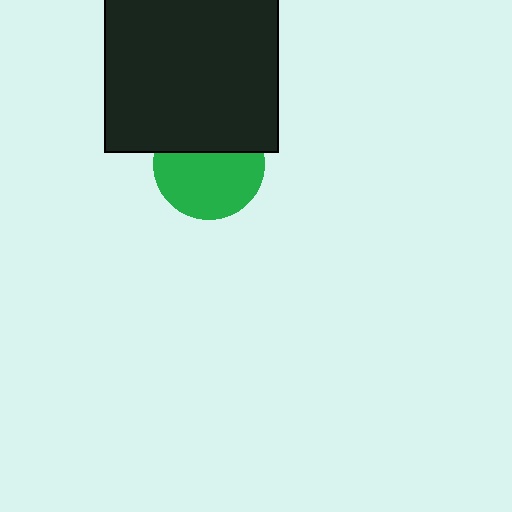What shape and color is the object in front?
The object in front is a black rectangle.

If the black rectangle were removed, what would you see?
You would see the complete green circle.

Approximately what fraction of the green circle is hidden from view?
Roughly 38% of the green circle is hidden behind the black rectangle.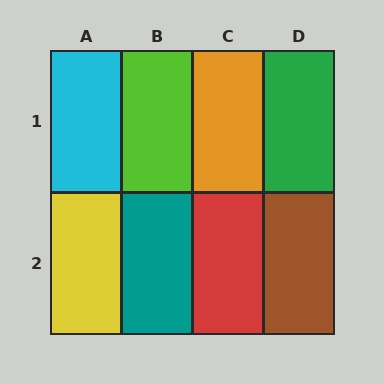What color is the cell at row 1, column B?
Lime.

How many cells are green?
1 cell is green.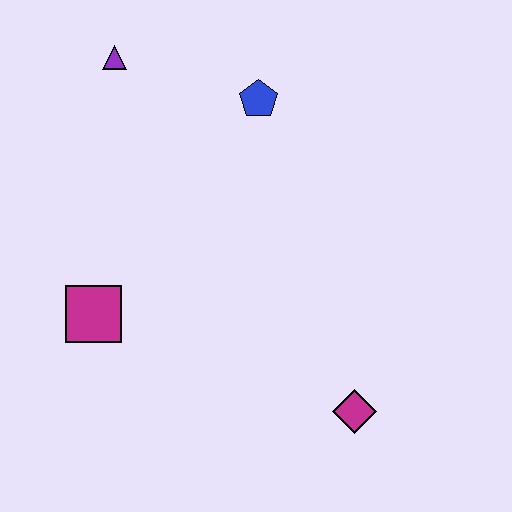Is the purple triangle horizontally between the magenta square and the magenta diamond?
Yes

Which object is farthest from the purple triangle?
The magenta diamond is farthest from the purple triangle.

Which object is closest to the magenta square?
The purple triangle is closest to the magenta square.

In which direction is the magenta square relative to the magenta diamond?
The magenta square is to the left of the magenta diamond.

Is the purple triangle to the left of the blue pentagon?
Yes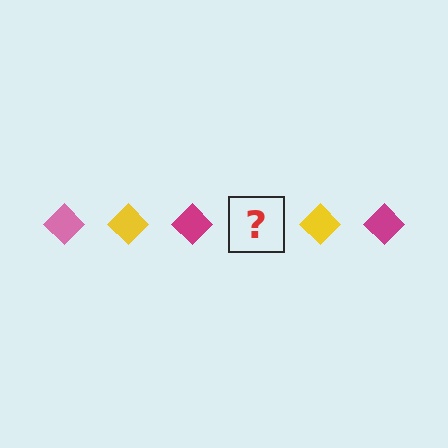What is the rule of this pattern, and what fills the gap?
The rule is that the pattern cycles through pink, yellow, magenta diamonds. The gap should be filled with a pink diamond.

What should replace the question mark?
The question mark should be replaced with a pink diamond.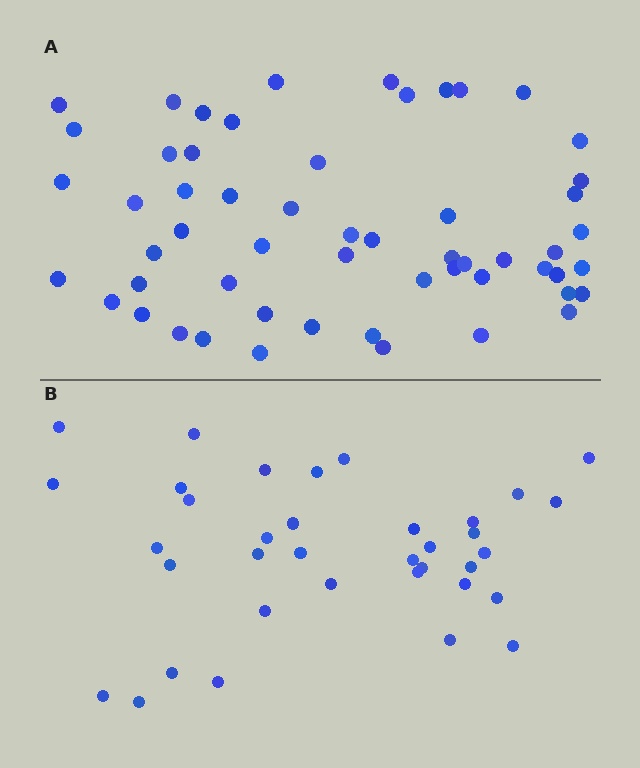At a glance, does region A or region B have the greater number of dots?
Region A (the top region) has more dots.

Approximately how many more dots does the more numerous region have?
Region A has approximately 20 more dots than region B.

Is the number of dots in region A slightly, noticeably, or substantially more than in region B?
Region A has substantially more. The ratio is roughly 1.6 to 1.